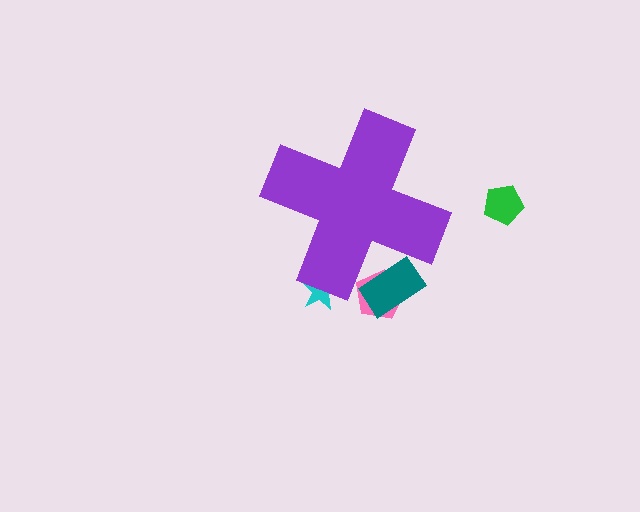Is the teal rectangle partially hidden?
Yes, the teal rectangle is partially hidden behind the purple cross.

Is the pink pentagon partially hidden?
Yes, the pink pentagon is partially hidden behind the purple cross.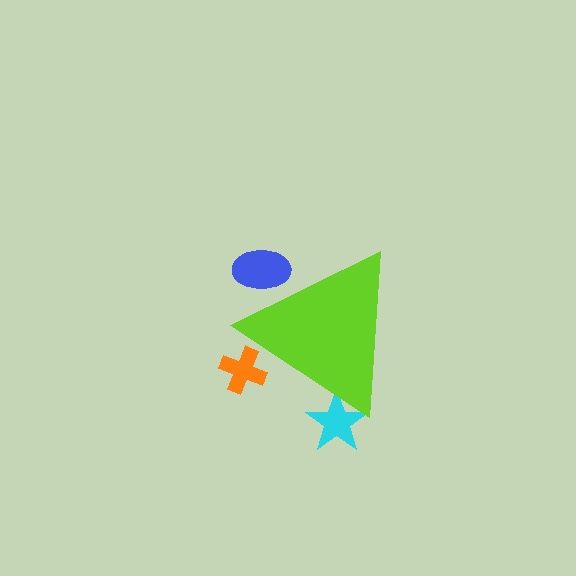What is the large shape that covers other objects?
A lime triangle.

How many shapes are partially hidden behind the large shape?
3 shapes are partially hidden.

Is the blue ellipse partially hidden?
Yes, the blue ellipse is partially hidden behind the lime triangle.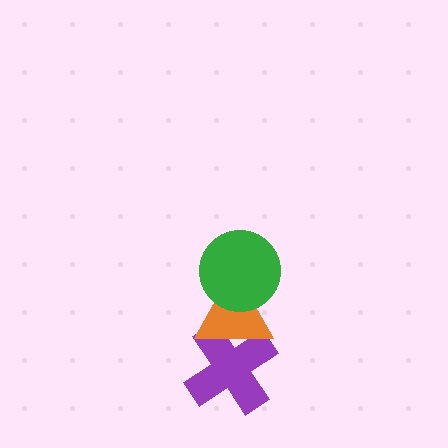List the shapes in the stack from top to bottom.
From top to bottom: the green circle, the orange triangle, the purple cross.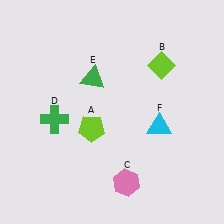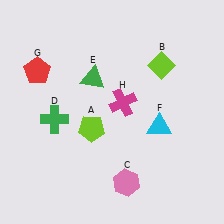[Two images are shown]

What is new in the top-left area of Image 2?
A red pentagon (G) was added in the top-left area of Image 2.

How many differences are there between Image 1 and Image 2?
There are 2 differences between the two images.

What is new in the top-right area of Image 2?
A magenta cross (H) was added in the top-right area of Image 2.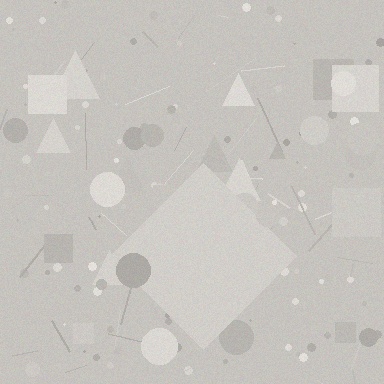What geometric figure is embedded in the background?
A diamond is embedded in the background.